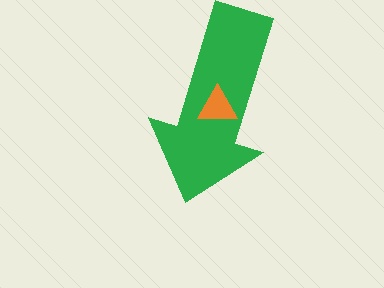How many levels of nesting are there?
2.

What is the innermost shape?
The orange triangle.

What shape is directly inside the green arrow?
The orange triangle.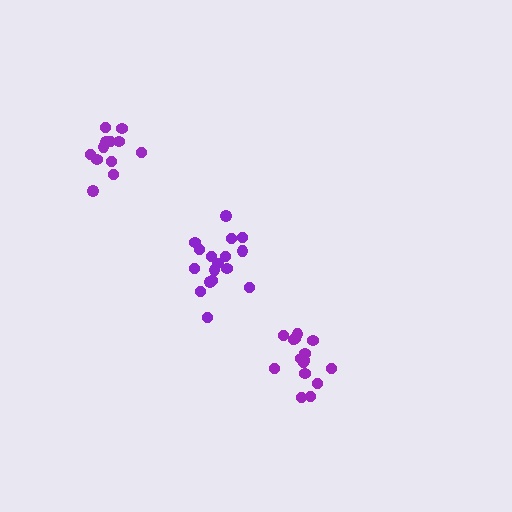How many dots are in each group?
Group 1: 16 dots, Group 2: 17 dots, Group 3: 12 dots (45 total).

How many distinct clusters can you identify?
There are 3 distinct clusters.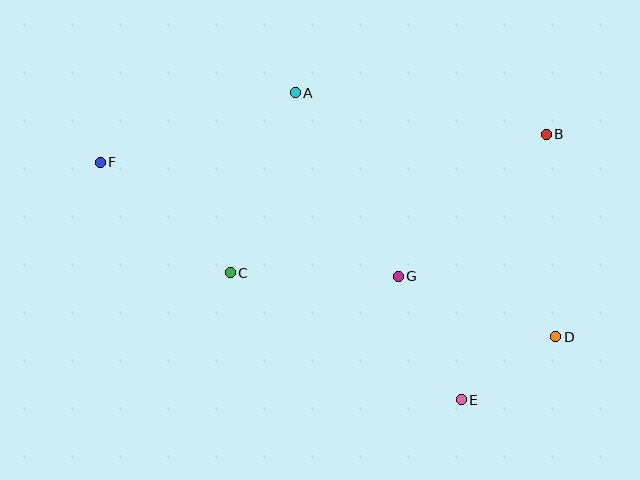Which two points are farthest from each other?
Points D and F are farthest from each other.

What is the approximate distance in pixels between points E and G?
The distance between E and G is approximately 139 pixels.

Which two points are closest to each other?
Points D and E are closest to each other.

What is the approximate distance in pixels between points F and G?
The distance between F and G is approximately 319 pixels.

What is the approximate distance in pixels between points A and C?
The distance between A and C is approximately 191 pixels.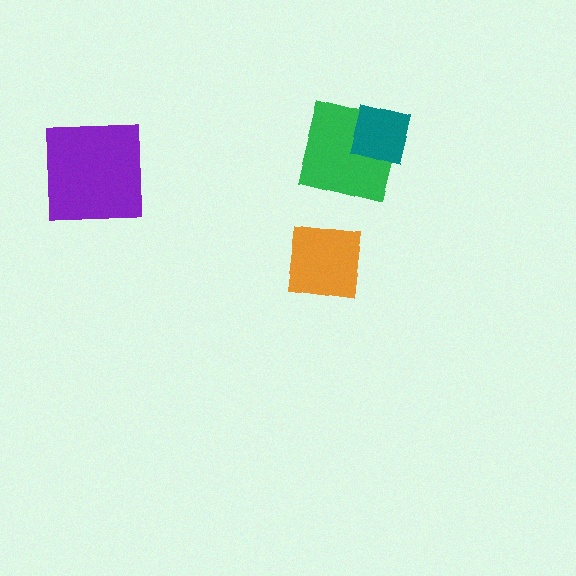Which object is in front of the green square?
The teal square is in front of the green square.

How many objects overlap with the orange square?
0 objects overlap with the orange square.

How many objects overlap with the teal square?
1 object overlaps with the teal square.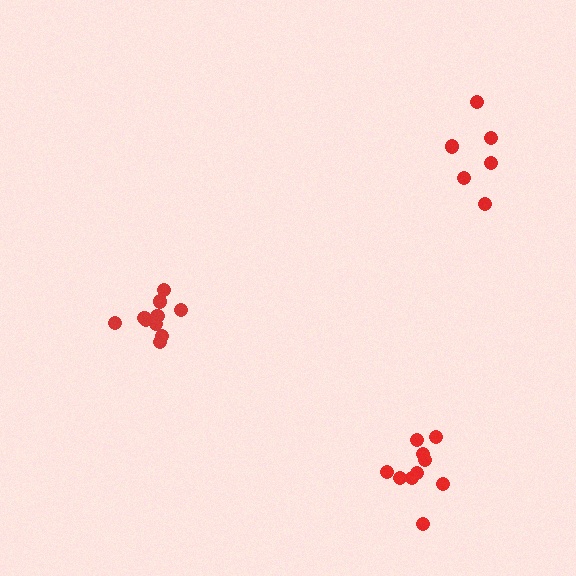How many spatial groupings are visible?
There are 3 spatial groupings.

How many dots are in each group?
Group 1: 10 dots, Group 2: 6 dots, Group 3: 10 dots (26 total).